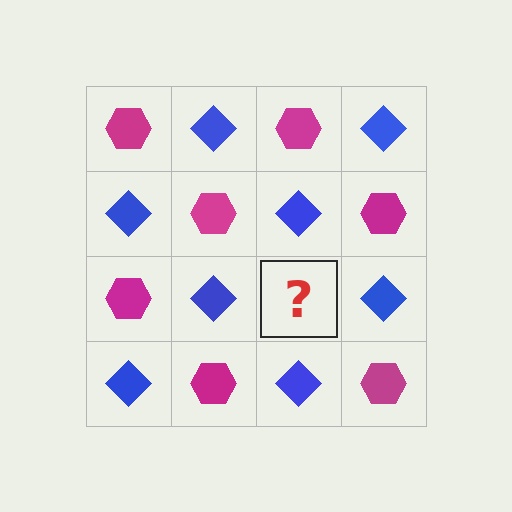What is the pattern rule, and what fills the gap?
The rule is that it alternates magenta hexagon and blue diamond in a checkerboard pattern. The gap should be filled with a magenta hexagon.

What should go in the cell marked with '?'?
The missing cell should contain a magenta hexagon.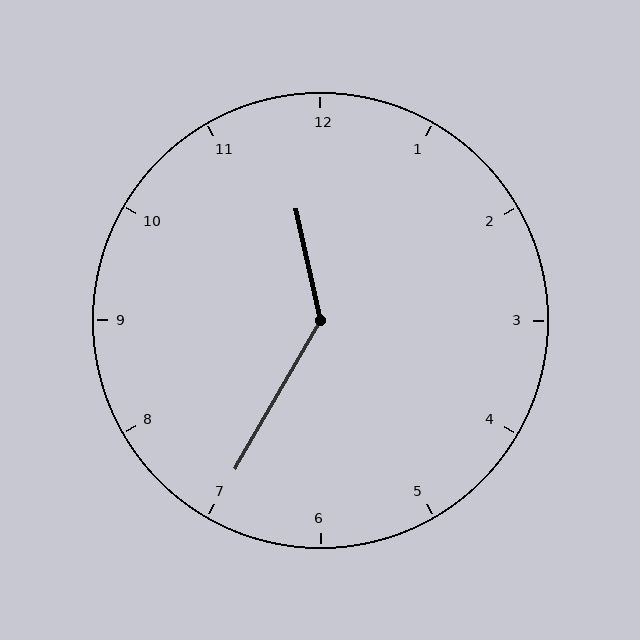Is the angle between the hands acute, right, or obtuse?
It is obtuse.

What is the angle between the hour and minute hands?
Approximately 138 degrees.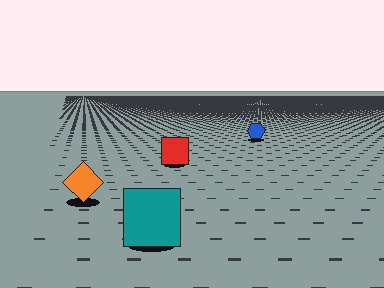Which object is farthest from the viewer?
The blue hexagon is farthest from the viewer. It appears smaller and the ground texture around it is denser.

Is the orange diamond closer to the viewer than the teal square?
No. The teal square is closer — you can tell from the texture gradient: the ground texture is coarser near it.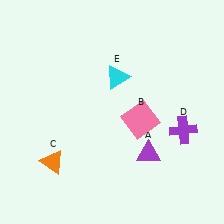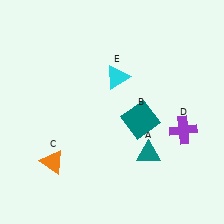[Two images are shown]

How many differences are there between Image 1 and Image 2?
There are 2 differences between the two images.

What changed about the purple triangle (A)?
In Image 1, A is purple. In Image 2, it changed to teal.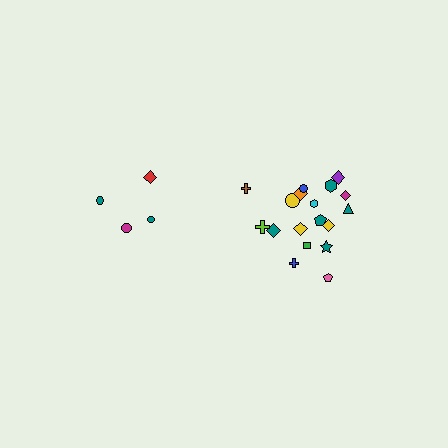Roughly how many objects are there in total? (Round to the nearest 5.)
Roughly 20 objects in total.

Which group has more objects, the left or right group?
The right group.